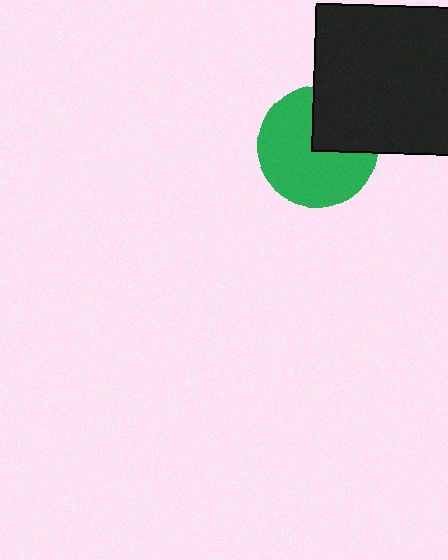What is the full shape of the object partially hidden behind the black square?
The partially hidden object is a green circle.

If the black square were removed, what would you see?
You would see the complete green circle.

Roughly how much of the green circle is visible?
Most of it is visible (roughly 69%).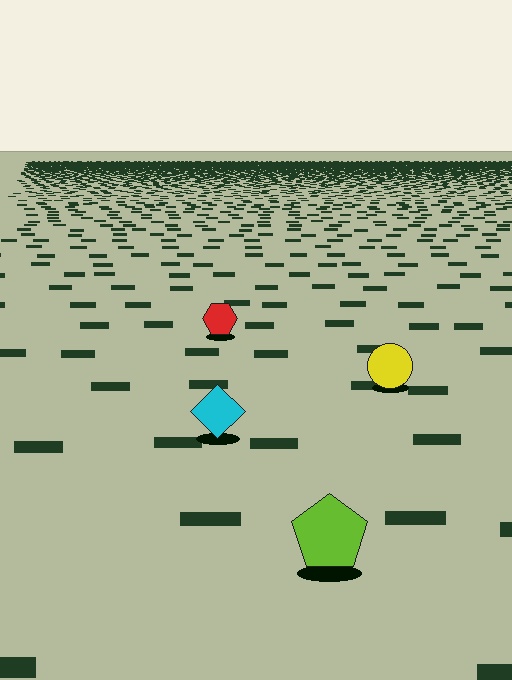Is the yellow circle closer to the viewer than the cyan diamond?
No. The cyan diamond is closer — you can tell from the texture gradient: the ground texture is coarser near it.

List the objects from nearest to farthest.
From nearest to farthest: the lime pentagon, the cyan diamond, the yellow circle, the red hexagon.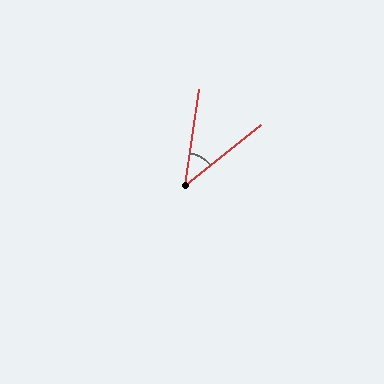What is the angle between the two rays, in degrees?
Approximately 42 degrees.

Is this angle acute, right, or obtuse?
It is acute.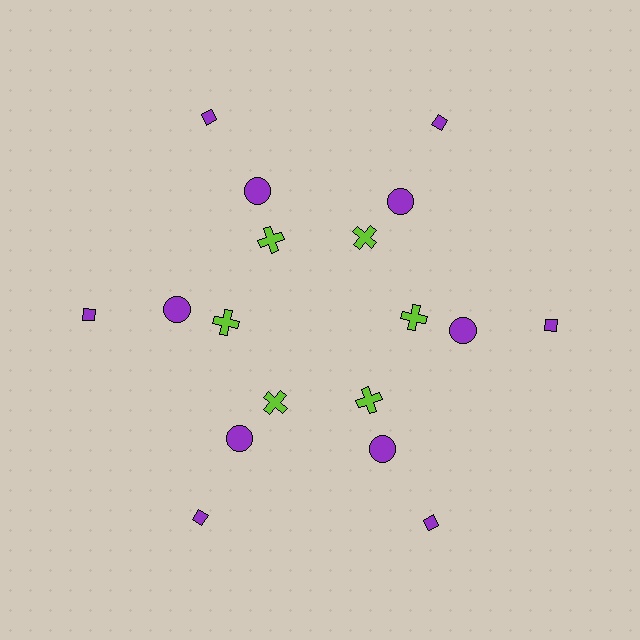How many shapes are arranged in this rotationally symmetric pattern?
There are 18 shapes, arranged in 6 groups of 3.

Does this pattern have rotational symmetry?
Yes, this pattern has 6-fold rotational symmetry. It looks the same after rotating 60 degrees around the center.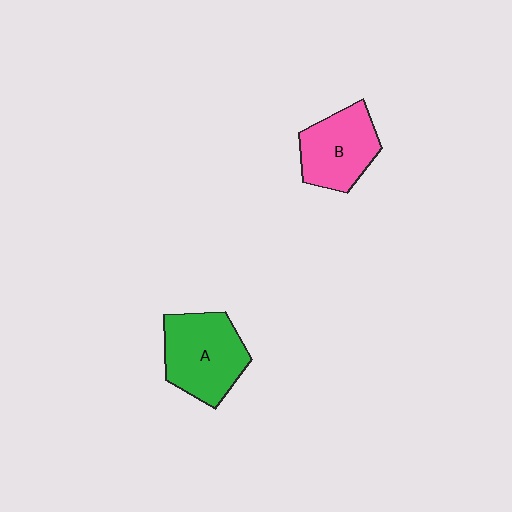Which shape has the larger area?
Shape A (green).